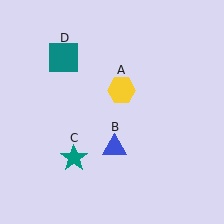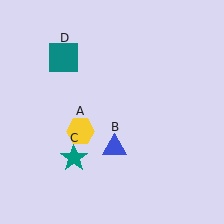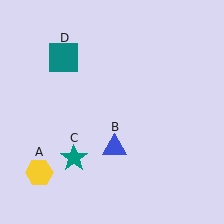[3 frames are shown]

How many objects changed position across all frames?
1 object changed position: yellow hexagon (object A).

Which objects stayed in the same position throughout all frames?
Blue triangle (object B) and teal star (object C) and teal square (object D) remained stationary.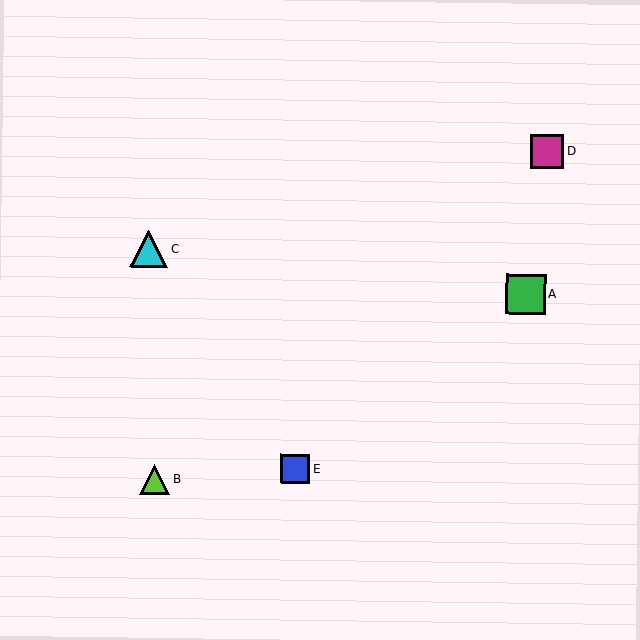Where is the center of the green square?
The center of the green square is at (526, 294).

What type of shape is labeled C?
Shape C is a cyan triangle.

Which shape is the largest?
The green square (labeled A) is the largest.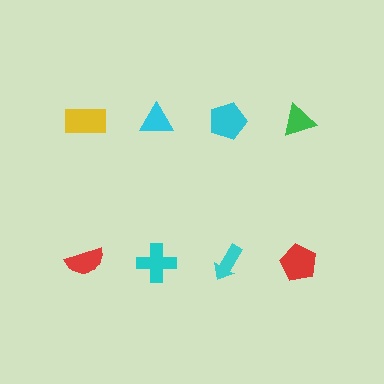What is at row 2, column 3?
A cyan arrow.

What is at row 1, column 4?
A green triangle.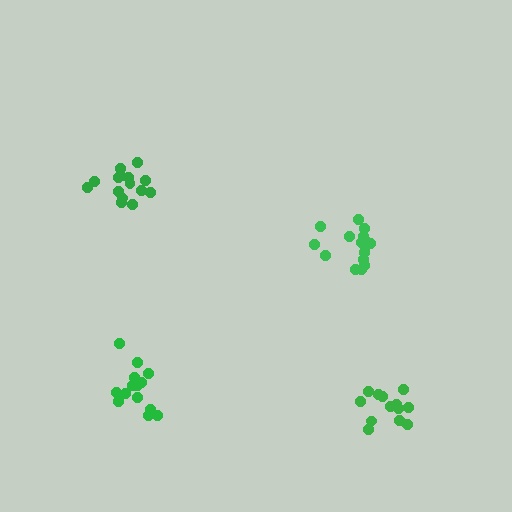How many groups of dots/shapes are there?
There are 4 groups.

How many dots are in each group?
Group 1: 15 dots, Group 2: 13 dots, Group 3: 16 dots, Group 4: 14 dots (58 total).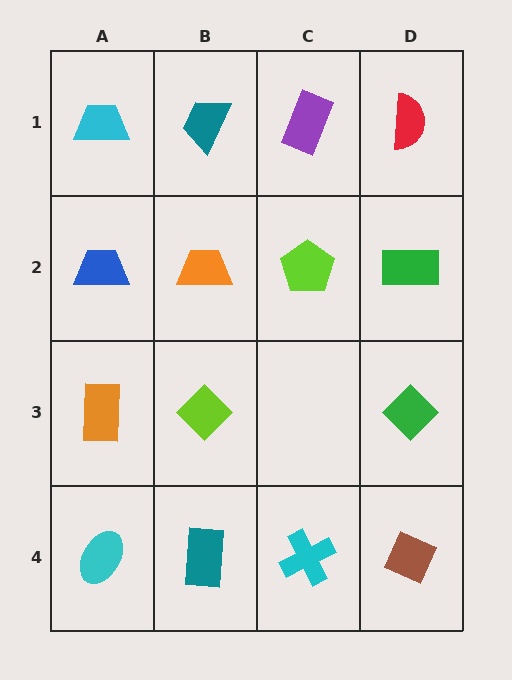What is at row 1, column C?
A purple rectangle.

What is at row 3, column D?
A green diamond.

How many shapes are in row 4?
4 shapes.